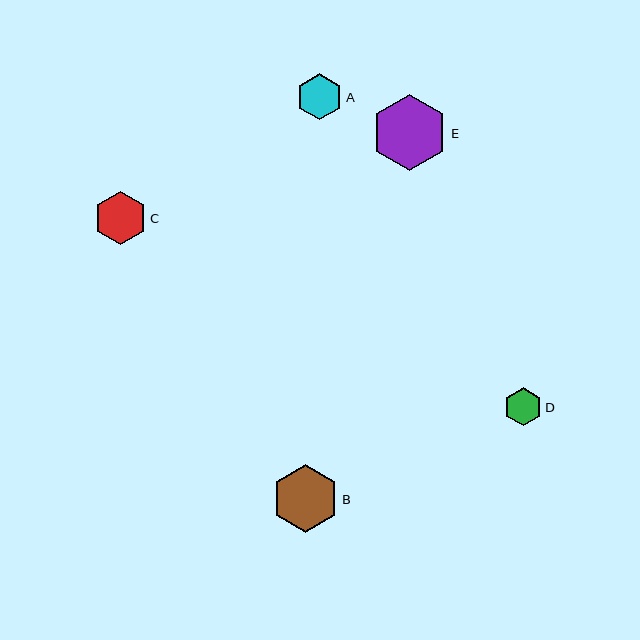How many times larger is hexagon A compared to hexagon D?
Hexagon A is approximately 1.2 times the size of hexagon D.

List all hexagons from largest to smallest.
From largest to smallest: E, B, C, A, D.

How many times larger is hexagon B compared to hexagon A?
Hexagon B is approximately 1.5 times the size of hexagon A.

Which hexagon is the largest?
Hexagon E is the largest with a size of approximately 76 pixels.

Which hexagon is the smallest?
Hexagon D is the smallest with a size of approximately 38 pixels.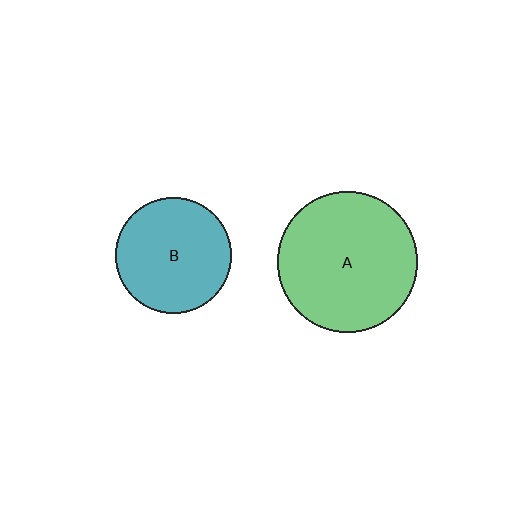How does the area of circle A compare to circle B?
Approximately 1.5 times.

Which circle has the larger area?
Circle A (green).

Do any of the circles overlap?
No, none of the circles overlap.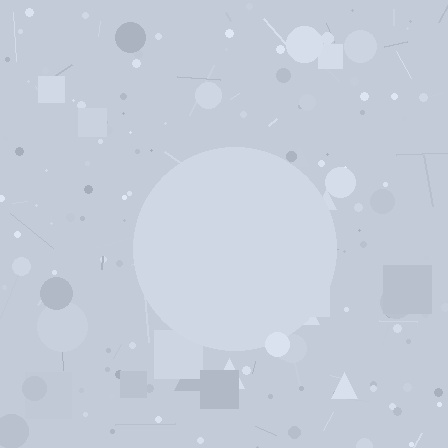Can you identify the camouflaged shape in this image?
The camouflaged shape is a circle.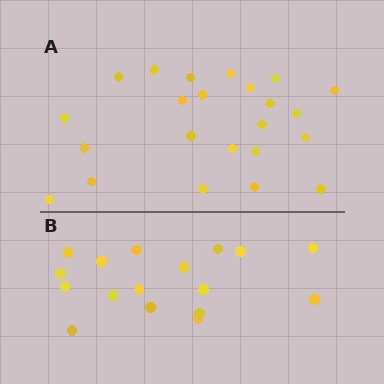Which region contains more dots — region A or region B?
Region A (the top region) has more dots.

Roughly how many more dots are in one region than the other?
Region A has about 6 more dots than region B.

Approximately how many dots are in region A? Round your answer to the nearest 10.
About 20 dots. (The exact count is 23, which rounds to 20.)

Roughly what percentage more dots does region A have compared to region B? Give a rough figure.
About 35% more.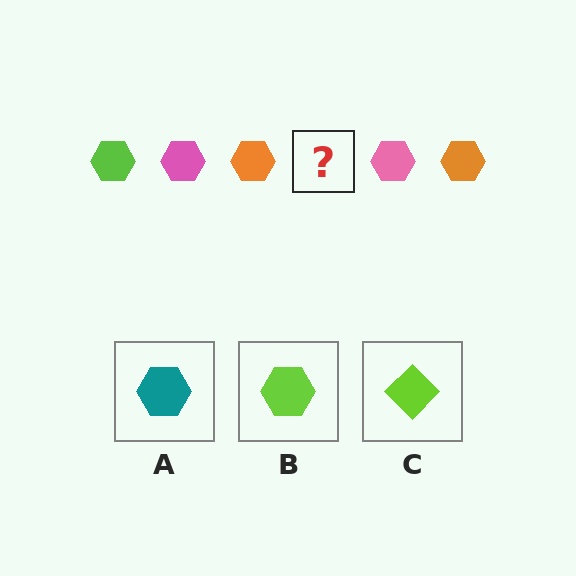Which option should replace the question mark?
Option B.